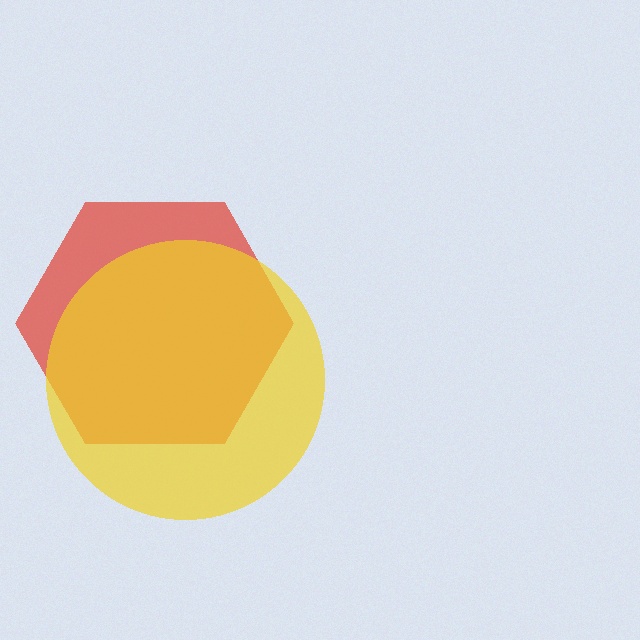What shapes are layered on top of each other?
The layered shapes are: a red hexagon, a yellow circle.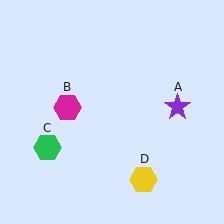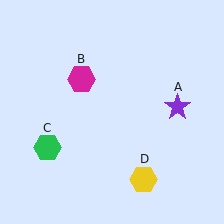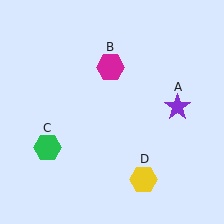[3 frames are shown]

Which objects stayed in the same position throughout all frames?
Purple star (object A) and green hexagon (object C) and yellow hexagon (object D) remained stationary.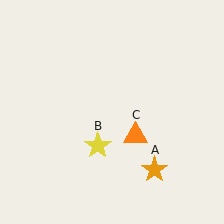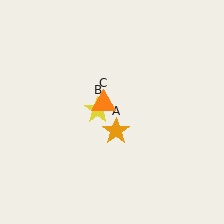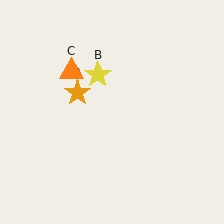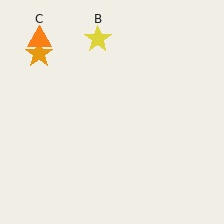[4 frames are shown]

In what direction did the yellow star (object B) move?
The yellow star (object B) moved up.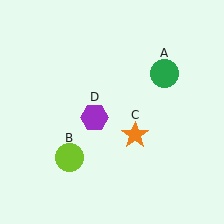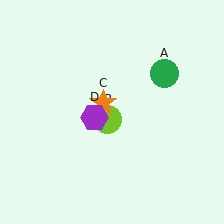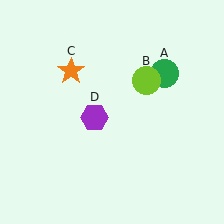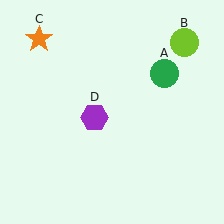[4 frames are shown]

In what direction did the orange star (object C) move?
The orange star (object C) moved up and to the left.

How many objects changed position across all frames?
2 objects changed position: lime circle (object B), orange star (object C).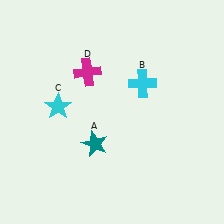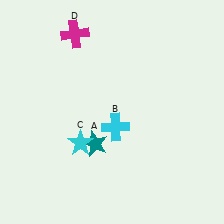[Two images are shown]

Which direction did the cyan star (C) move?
The cyan star (C) moved down.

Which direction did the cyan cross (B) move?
The cyan cross (B) moved down.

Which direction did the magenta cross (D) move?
The magenta cross (D) moved up.